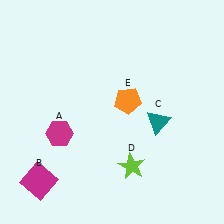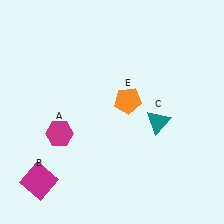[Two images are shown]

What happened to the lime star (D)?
The lime star (D) was removed in Image 2. It was in the bottom-right area of Image 1.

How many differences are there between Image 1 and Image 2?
There is 1 difference between the two images.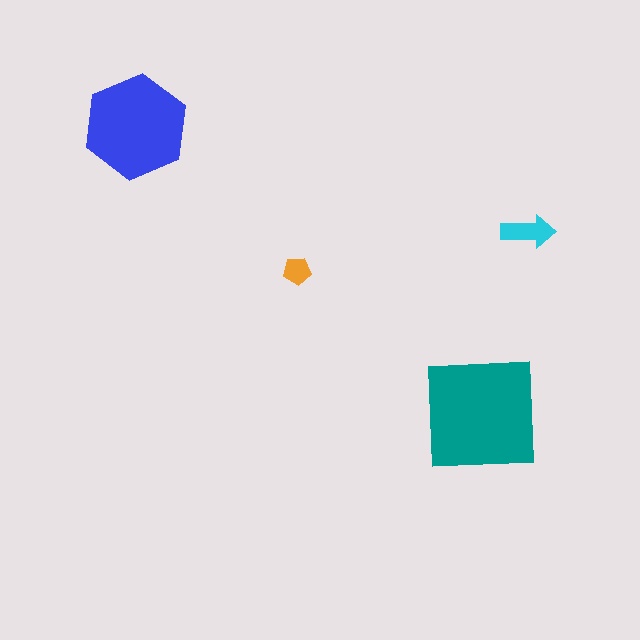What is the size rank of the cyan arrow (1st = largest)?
3rd.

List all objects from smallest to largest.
The orange pentagon, the cyan arrow, the blue hexagon, the teal square.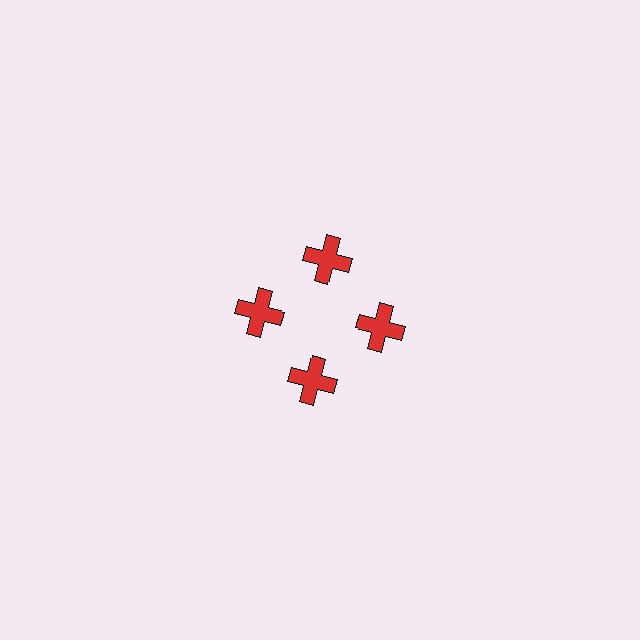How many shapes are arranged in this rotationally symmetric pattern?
There are 4 shapes, arranged in 4 groups of 1.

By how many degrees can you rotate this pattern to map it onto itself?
The pattern maps onto itself every 90 degrees of rotation.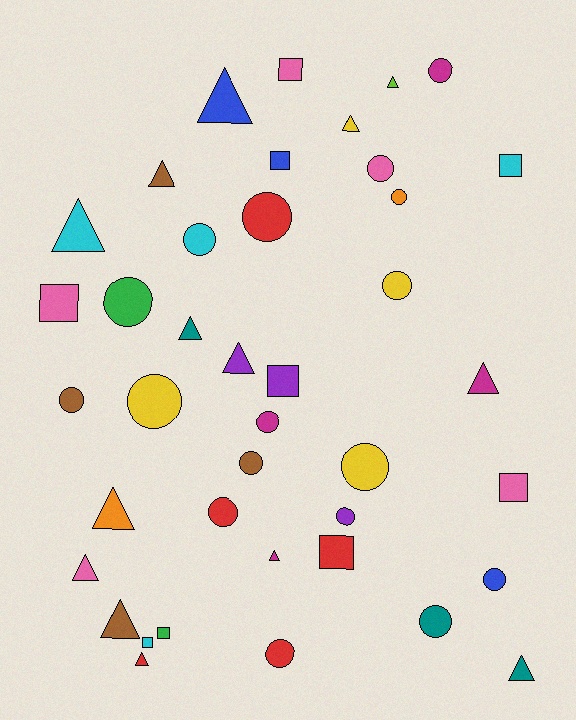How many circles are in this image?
There are 17 circles.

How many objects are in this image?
There are 40 objects.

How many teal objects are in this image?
There are 3 teal objects.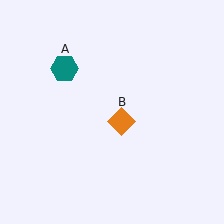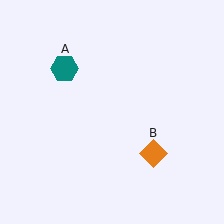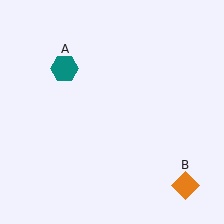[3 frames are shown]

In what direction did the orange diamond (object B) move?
The orange diamond (object B) moved down and to the right.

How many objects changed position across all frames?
1 object changed position: orange diamond (object B).